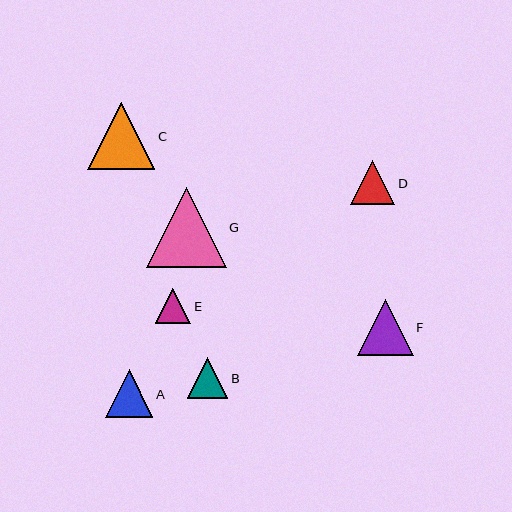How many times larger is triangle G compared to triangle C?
Triangle G is approximately 1.2 times the size of triangle C.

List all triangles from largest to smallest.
From largest to smallest: G, C, F, A, D, B, E.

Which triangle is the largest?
Triangle G is the largest with a size of approximately 80 pixels.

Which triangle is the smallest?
Triangle E is the smallest with a size of approximately 35 pixels.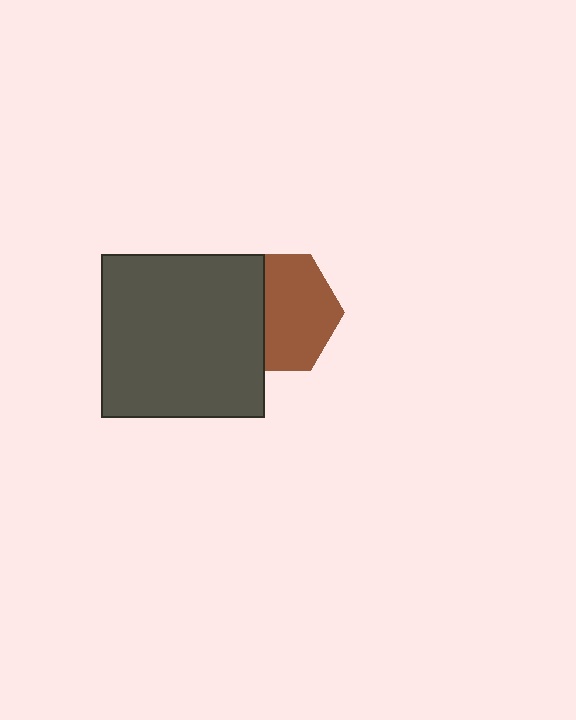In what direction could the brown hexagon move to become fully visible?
The brown hexagon could move right. That would shift it out from behind the dark gray square entirely.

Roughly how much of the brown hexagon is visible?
About half of it is visible (roughly 61%).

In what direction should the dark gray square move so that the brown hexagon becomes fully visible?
The dark gray square should move left. That is the shortest direction to clear the overlap and leave the brown hexagon fully visible.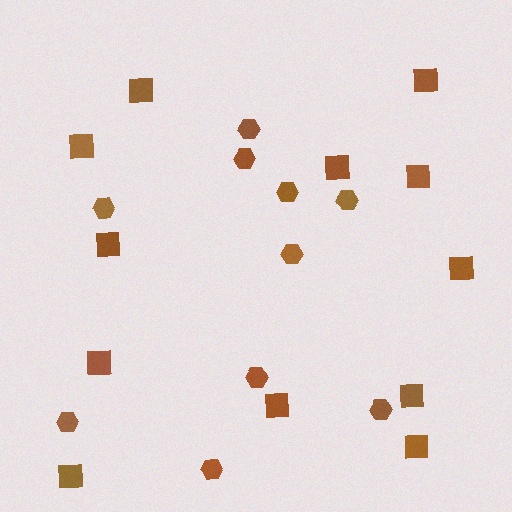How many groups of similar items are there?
There are 2 groups: one group of hexagons (10) and one group of squares (12).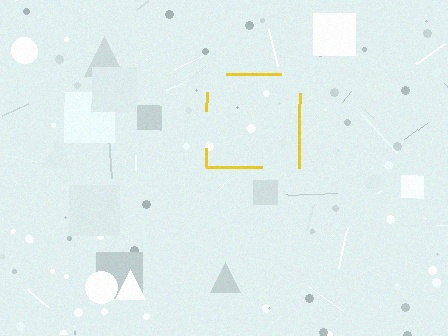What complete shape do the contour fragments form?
The contour fragments form a square.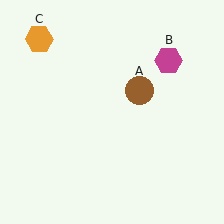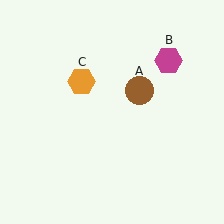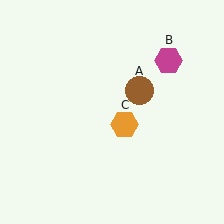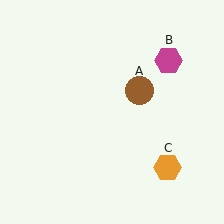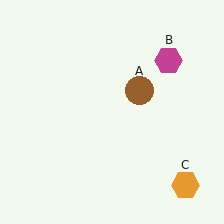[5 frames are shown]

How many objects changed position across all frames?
1 object changed position: orange hexagon (object C).